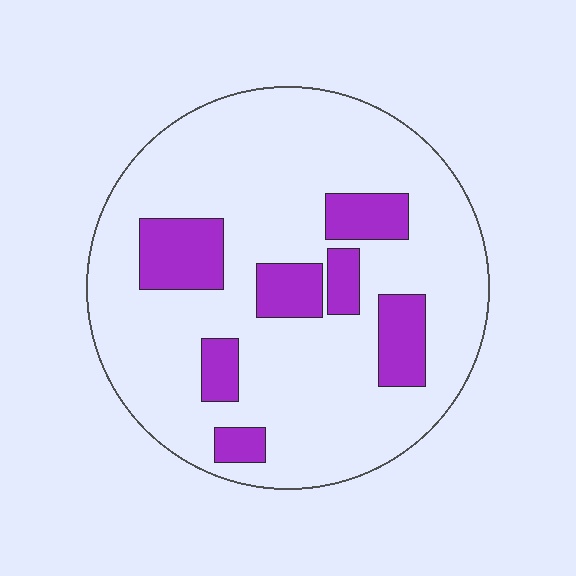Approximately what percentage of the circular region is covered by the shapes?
Approximately 20%.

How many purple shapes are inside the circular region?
7.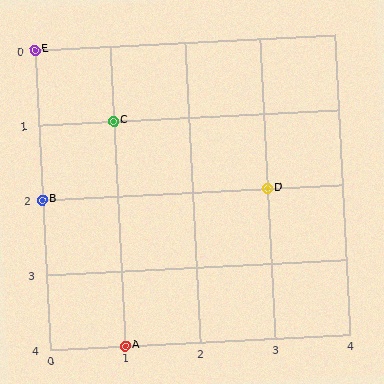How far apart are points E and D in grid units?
Points E and D are 3 columns and 2 rows apart (about 3.6 grid units diagonally).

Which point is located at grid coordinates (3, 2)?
Point D is at (3, 2).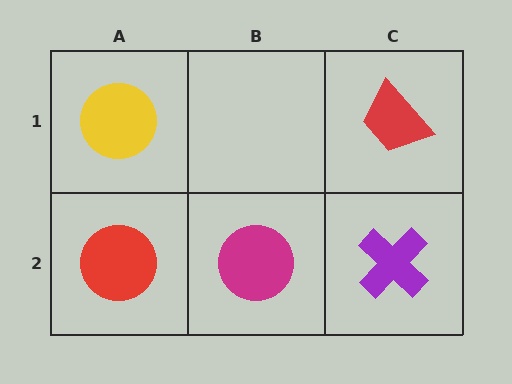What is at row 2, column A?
A red circle.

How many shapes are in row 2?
3 shapes.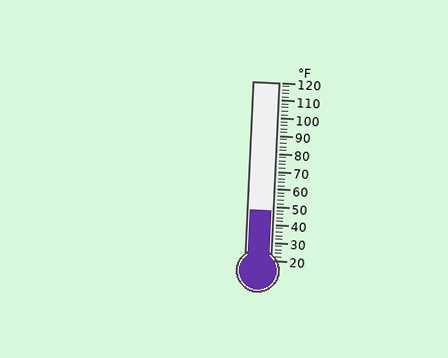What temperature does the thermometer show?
The thermometer shows approximately 48°F.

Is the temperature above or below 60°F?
The temperature is below 60°F.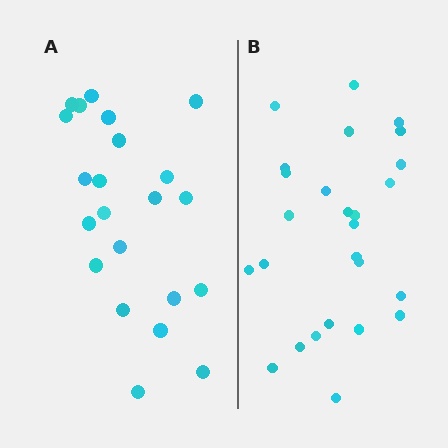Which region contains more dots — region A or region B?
Region B (the right region) has more dots.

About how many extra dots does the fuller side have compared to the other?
Region B has about 4 more dots than region A.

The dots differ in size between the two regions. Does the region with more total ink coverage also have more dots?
No. Region A has more total ink coverage because its dots are larger, but region B actually contains more individual dots. Total area can be misleading — the number of items is what matters here.